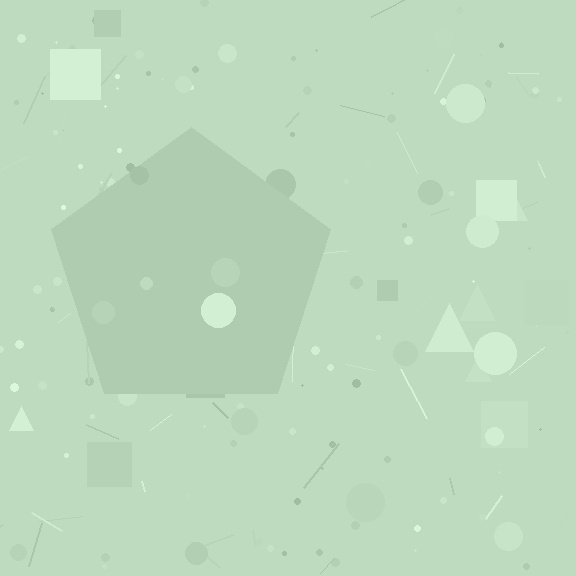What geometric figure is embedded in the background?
A pentagon is embedded in the background.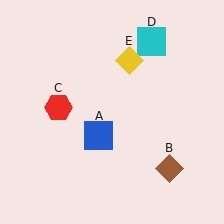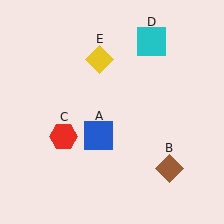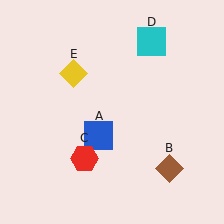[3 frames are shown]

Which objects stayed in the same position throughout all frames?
Blue square (object A) and brown diamond (object B) and cyan square (object D) remained stationary.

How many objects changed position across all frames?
2 objects changed position: red hexagon (object C), yellow diamond (object E).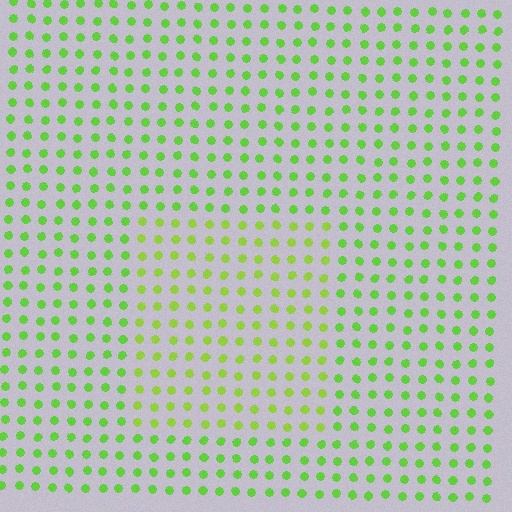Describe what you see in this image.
The image is filled with small lime elements in a uniform arrangement. A rectangle-shaped region is visible where the elements are tinted to a slightly different hue, forming a subtle color boundary.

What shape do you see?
I see a rectangle.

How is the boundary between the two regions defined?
The boundary is defined purely by a slight shift in hue (about 20 degrees). Spacing, size, and orientation are identical on both sides.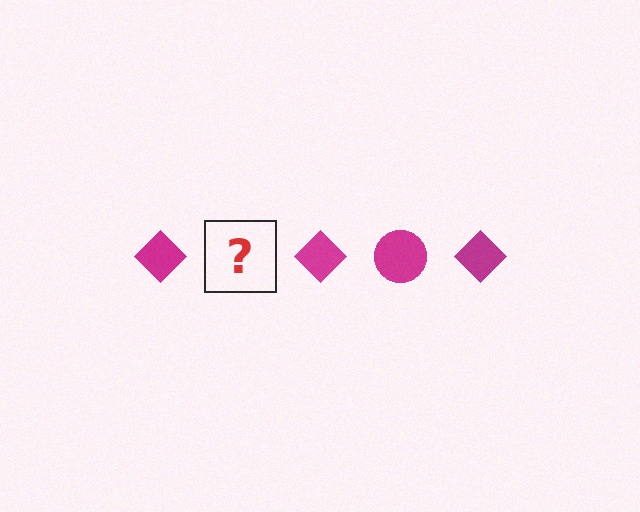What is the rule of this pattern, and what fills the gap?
The rule is that the pattern cycles through diamond, circle shapes in magenta. The gap should be filled with a magenta circle.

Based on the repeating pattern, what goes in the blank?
The blank should be a magenta circle.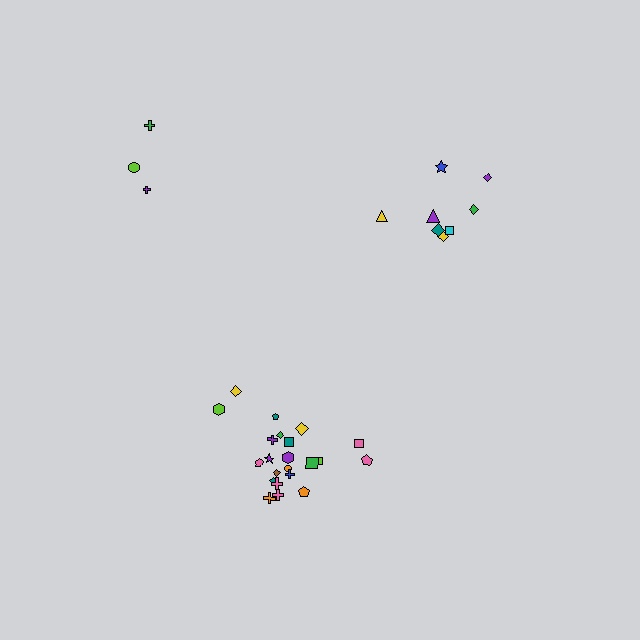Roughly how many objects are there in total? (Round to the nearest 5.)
Roughly 35 objects in total.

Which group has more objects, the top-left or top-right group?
The top-right group.